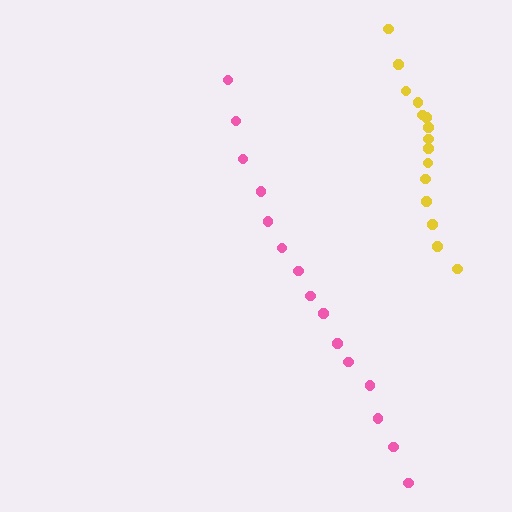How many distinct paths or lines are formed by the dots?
There are 2 distinct paths.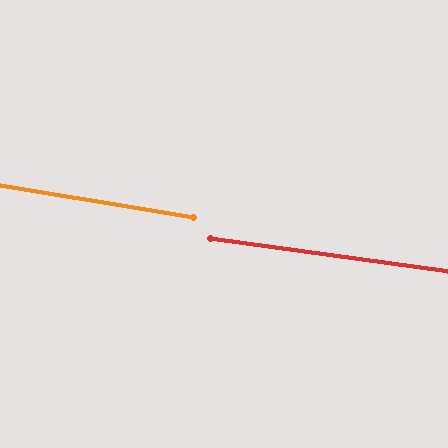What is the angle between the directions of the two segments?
Approximately 2 degrees.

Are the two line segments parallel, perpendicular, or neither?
Parallel — their directions differ by only 1.6°.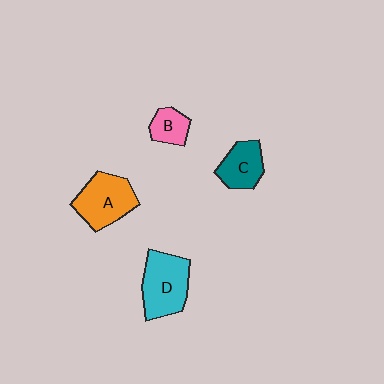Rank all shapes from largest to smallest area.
From largest to smallest: D (cyan), A (orange), C (teal), B (pink).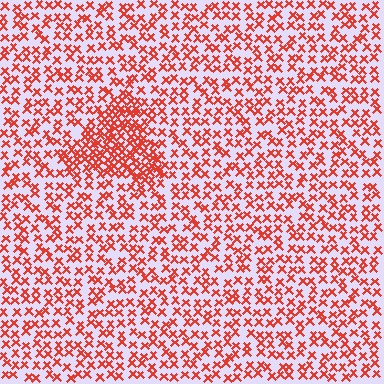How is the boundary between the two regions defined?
The boundary is defined by a change in element density (approximately 2.0x ratio). All elements are the same color, size, and shape.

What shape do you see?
I see a triangle.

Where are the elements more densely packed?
The elements are more densely packed inside the triangle boundary.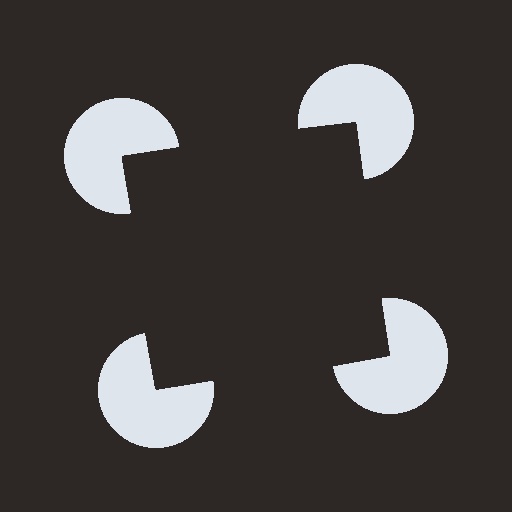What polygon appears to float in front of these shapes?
An illusory square — its edges are inferred from the aligned wedge cuts in the pac-man discs, not physically drawn.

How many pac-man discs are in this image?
There are 4 — one at each vertex of the illusory square.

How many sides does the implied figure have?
4 sides.